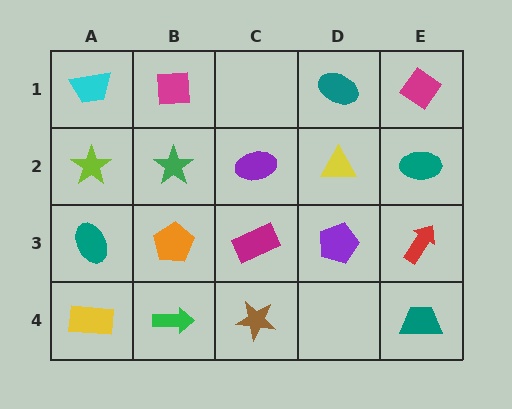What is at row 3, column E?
A red arrow.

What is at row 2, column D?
A yellow triangle.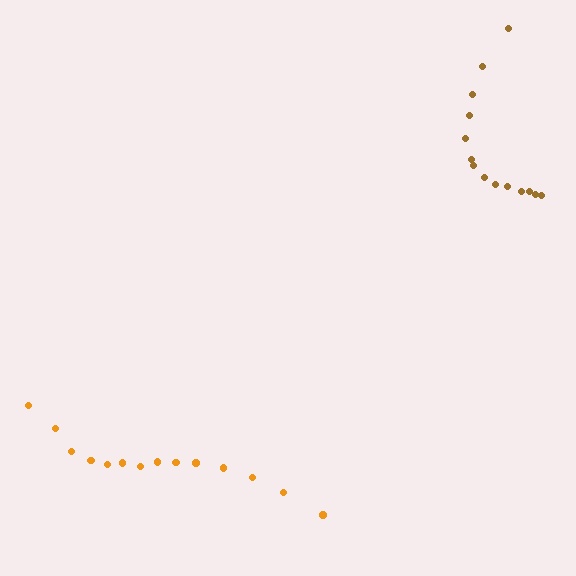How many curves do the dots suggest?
There are 2 distinct paths.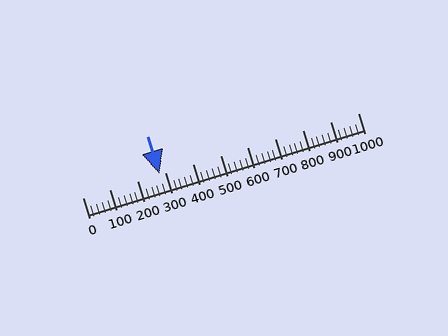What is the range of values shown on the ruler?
The ruler shows values from 0 to 1000.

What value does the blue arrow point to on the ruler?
The blue arrow points to approximately 278.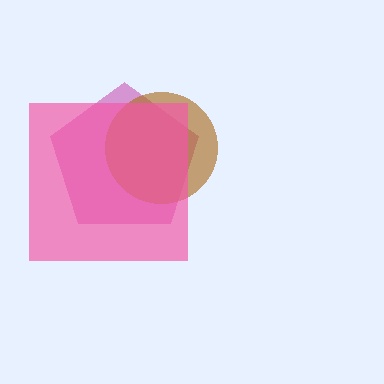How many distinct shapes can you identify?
There are 3 distinct shapes: a magenta pentagon, a brown circle, a pink square.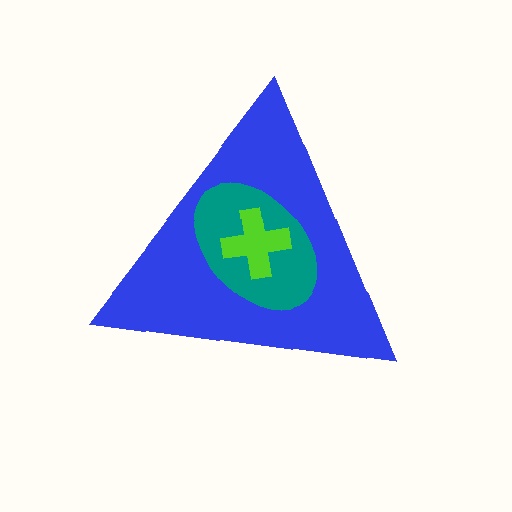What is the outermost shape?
The blue triangle.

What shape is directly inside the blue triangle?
The teal ellipse.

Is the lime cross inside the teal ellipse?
Yes.